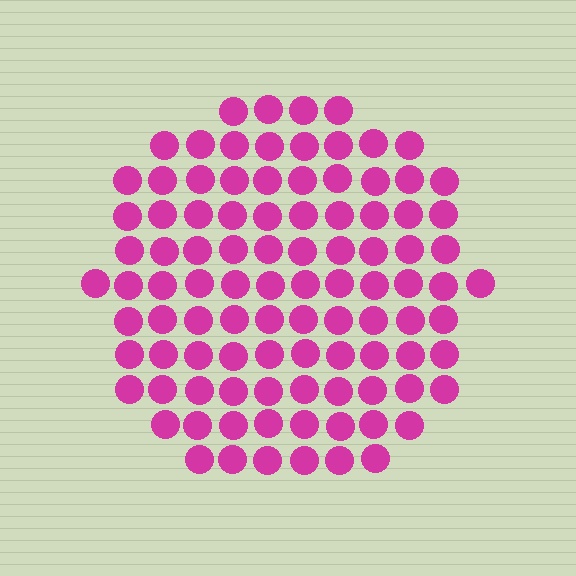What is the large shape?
The large shape is a circle.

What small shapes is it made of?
It is made of small circles.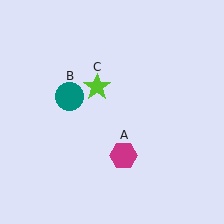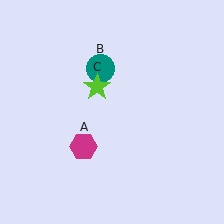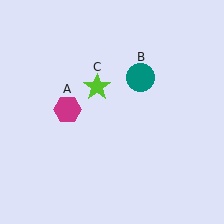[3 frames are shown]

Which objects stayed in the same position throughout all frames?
Lime star (object C) remained stationary.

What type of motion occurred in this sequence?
The magenta hexagon (object A), teal circle (object B) rotated clockwise around the center of the scene.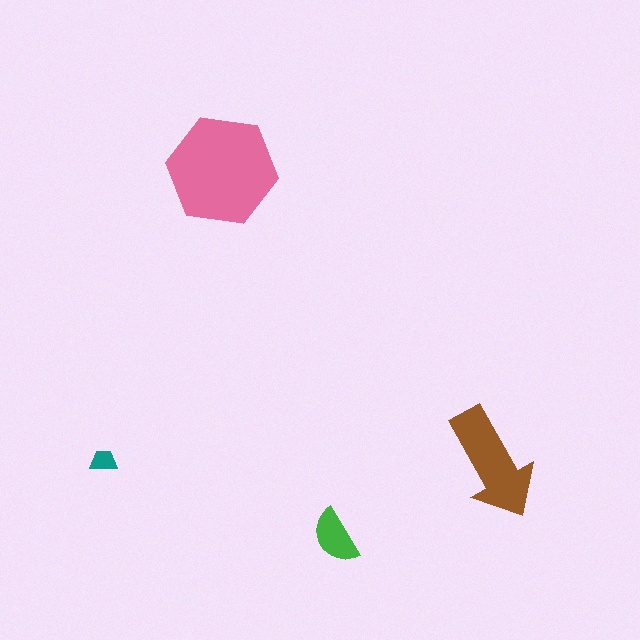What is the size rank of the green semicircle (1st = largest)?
3rd.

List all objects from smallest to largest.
The teal trapezoid, the green semicircle, the brown arrow, the pink hexagon.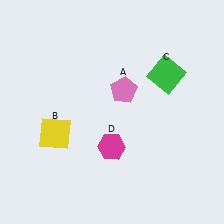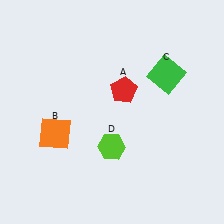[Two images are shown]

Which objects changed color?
A changed from pink to red. B changed from yellow to orange. D changed from magenta to lime.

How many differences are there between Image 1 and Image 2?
There are 3 differences between the two images.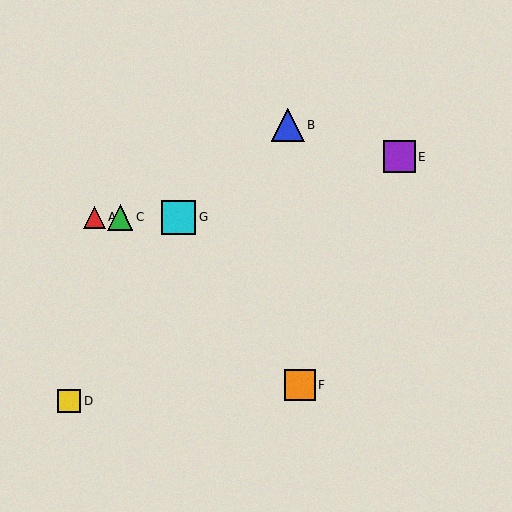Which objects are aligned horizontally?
Objects A, C, G are aligned horizontally.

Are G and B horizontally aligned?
No, G is at y≈217 and B is at y≈125.